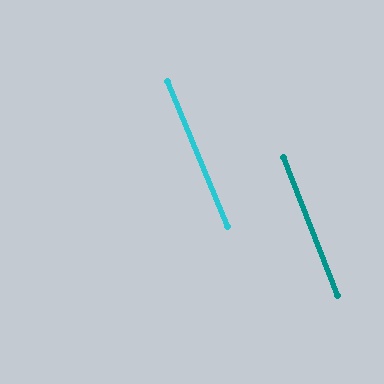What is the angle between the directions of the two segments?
Approximately 1 degree.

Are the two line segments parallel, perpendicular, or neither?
Parallel — their directions differ by only 0.8°.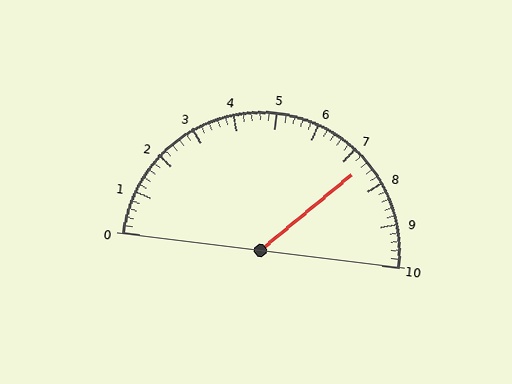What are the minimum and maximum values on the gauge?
The gauge ranges from 0 to 10.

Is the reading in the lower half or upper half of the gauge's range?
The reading is in the upper half of the range (0 to 10).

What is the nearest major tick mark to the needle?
The nearest major tick mark is 7.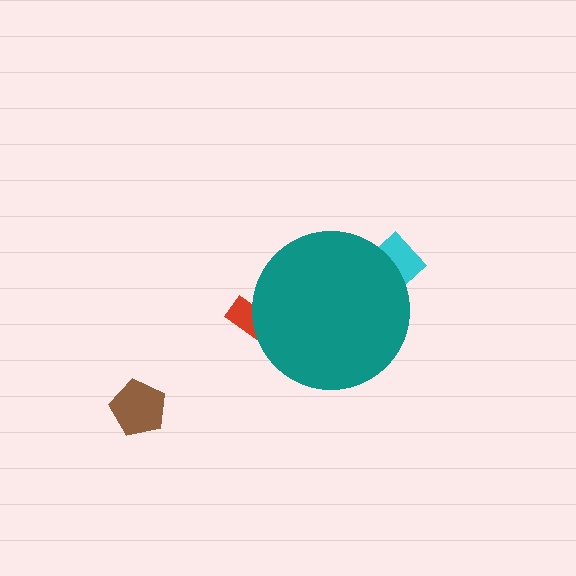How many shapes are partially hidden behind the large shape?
2 shapes are partially hidden.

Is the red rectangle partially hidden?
Yes, the red rectangle is partially hidden behind the teal circle.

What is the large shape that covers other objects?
A teal circle.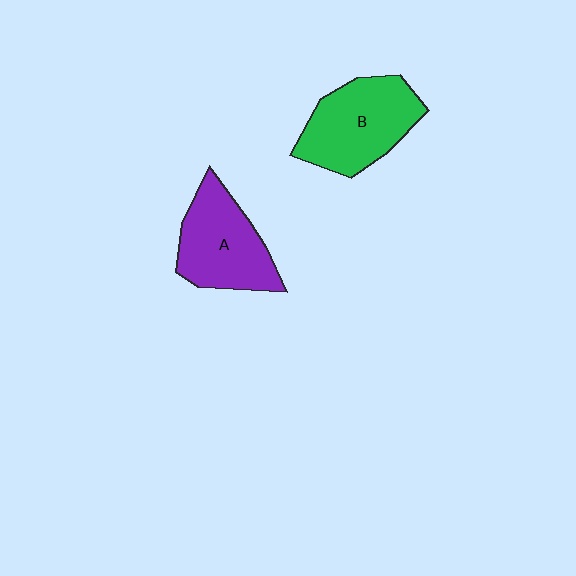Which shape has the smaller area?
Shape A (purple).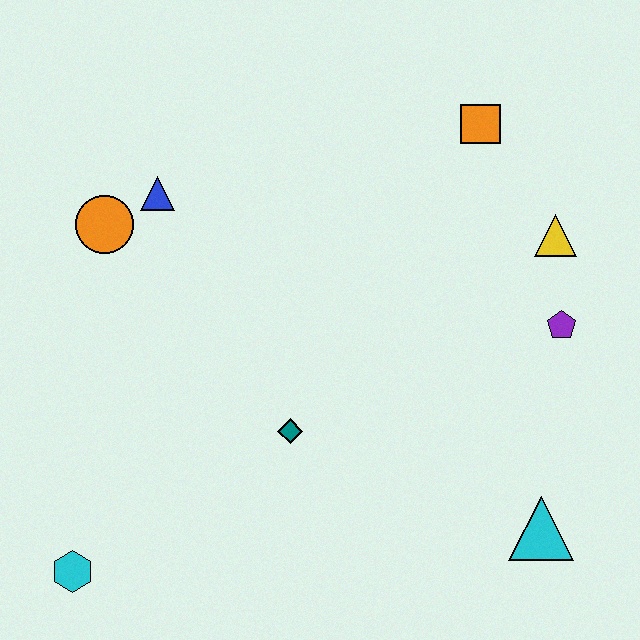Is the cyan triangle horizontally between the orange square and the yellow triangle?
Yes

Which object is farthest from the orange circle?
The cyan triangle is farthest from the orange circle.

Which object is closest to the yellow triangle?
The purple pentagon is closest to the yellow triangle.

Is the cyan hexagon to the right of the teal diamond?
No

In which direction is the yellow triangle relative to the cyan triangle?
The yellow triangle is above the cyan triangle.